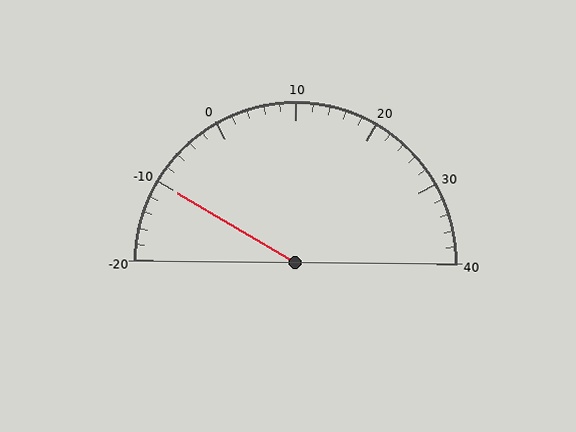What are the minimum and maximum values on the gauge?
The gauge ranges from -20 to 40.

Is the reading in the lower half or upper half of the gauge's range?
The reading is in the lower half of the range (-20 to 40).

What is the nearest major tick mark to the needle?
The nearest major tick mark is -10.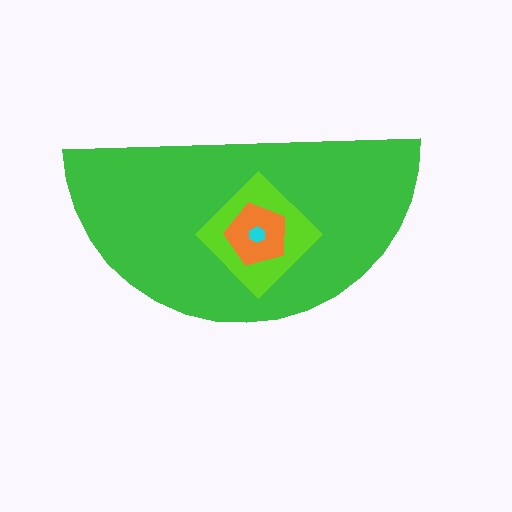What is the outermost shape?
The green semicircle.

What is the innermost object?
The cyan hexagon.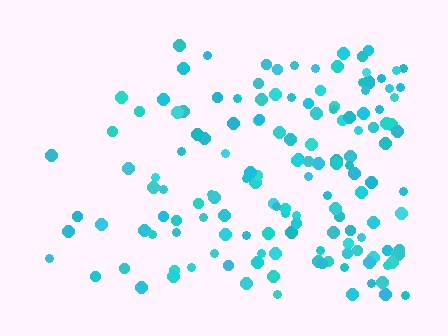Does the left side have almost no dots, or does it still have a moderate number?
Still a moderate number, just noticeably fewer than the right.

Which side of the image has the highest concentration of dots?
The right.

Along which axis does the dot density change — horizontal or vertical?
Horizontal.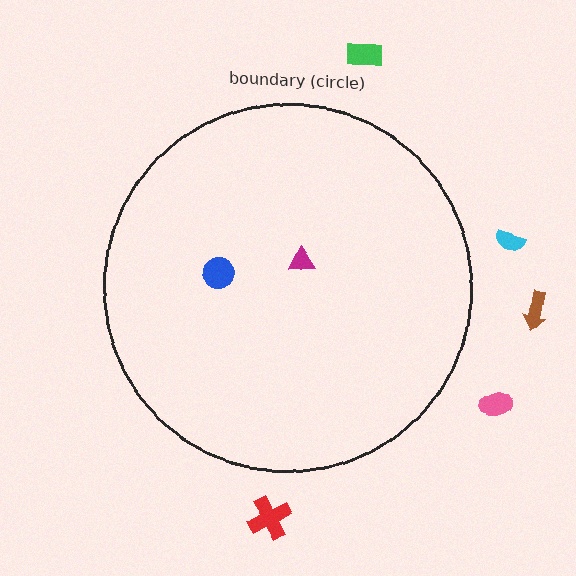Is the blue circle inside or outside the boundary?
Inside.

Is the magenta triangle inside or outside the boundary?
Inside.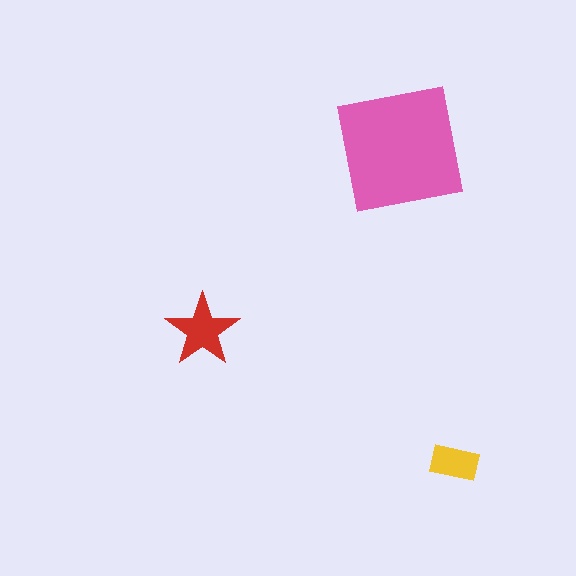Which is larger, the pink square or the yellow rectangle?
The pink square.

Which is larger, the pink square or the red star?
The pink square.